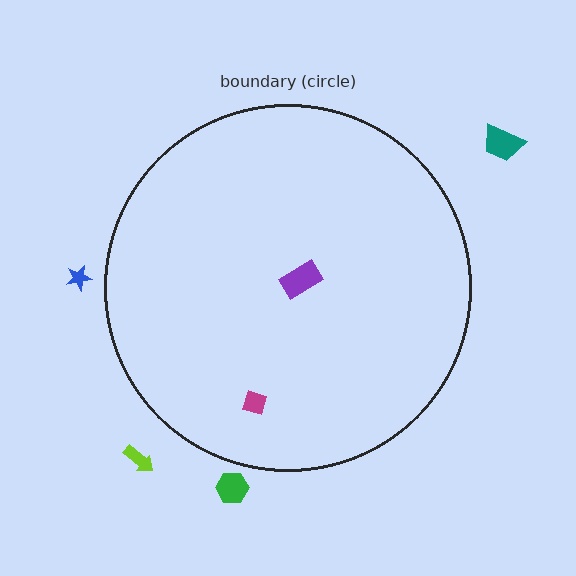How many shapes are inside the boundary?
2 inside, 4 outside.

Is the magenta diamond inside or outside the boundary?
Inside.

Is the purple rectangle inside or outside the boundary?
Inside.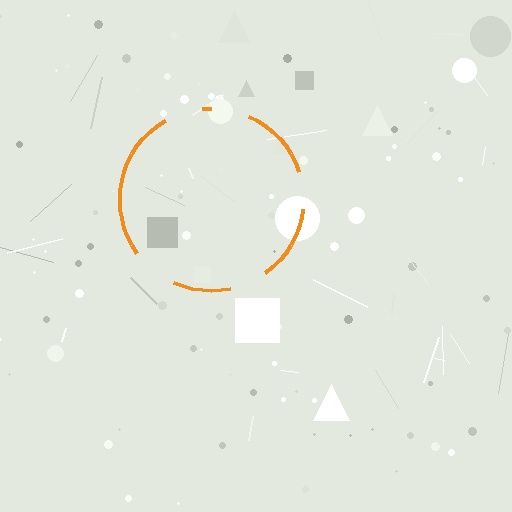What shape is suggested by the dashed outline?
The dashed outline suggests a circle.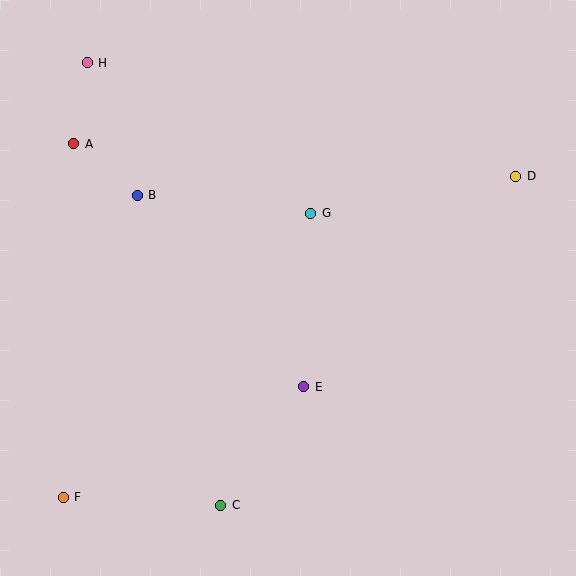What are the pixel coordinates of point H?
Point H is at (87, 63).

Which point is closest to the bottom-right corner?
Point E is closest to the bottom-right corner.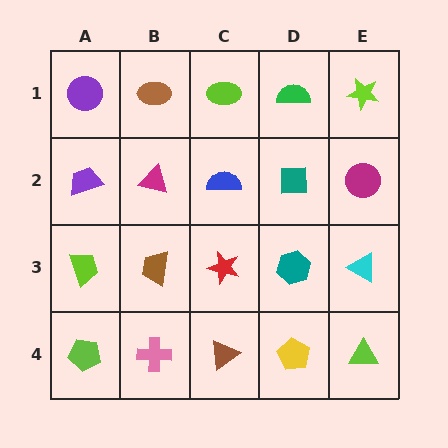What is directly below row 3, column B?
A pink cross.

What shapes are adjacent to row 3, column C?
A blue semicircle (row 2, column C), a brown triangle (row 4, column C), a brown trapezoid (row 3, column B), a teal hexagon (row 3, column D).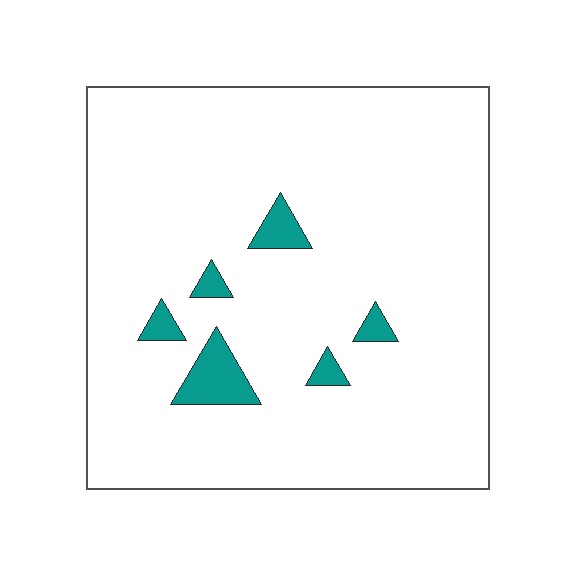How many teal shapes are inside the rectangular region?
6.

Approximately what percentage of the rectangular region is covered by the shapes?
Approximately 5%.